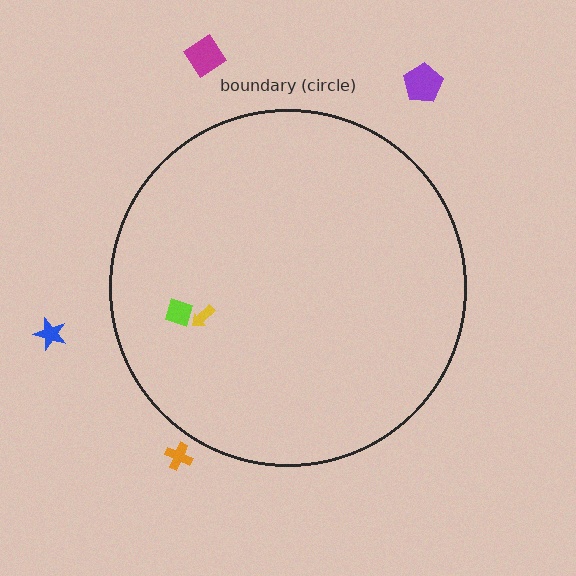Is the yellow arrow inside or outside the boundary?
Inside.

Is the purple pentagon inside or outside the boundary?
Outside.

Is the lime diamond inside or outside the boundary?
Inside.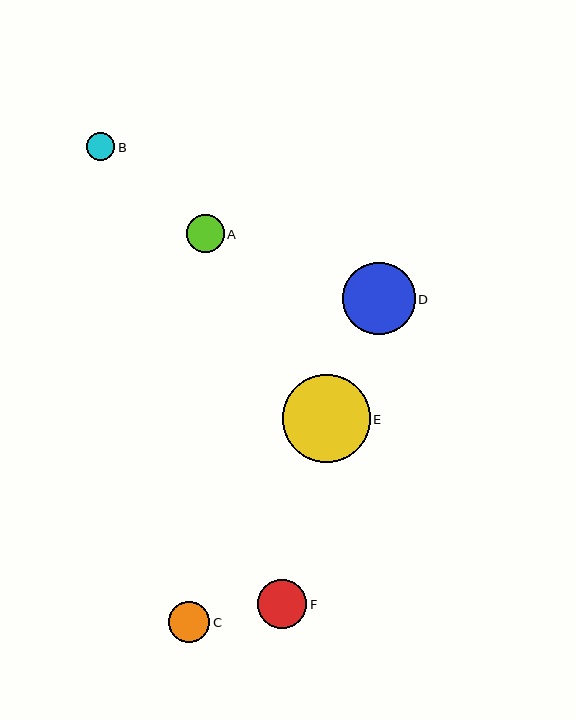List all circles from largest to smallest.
From largest to smallest: E, D, F, C, A, B.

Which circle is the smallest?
Circle B is the smallest with a size of approximately 28 pixels.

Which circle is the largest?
Circle E is the largest with a size of approximately 87 pixels.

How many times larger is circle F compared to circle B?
Circle F is approximately 1.8 times the size of circle B.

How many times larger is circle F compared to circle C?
Circle F is approximately 1.2 times the size of circle C.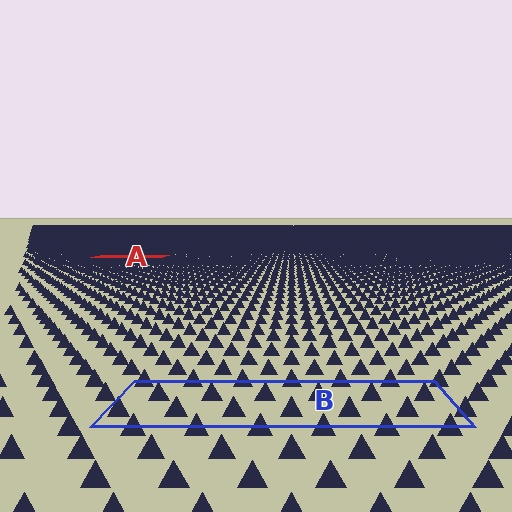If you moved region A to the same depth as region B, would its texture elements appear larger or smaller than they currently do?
They would appear larger. At a closer depth, the same texture elements are projected at a bigger on-screen size.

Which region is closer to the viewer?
Region B is closer. The texture elements there are larger and more spread out.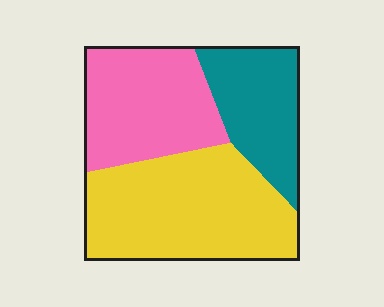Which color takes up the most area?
Yellow, at roughly 45%.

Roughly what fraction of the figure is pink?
Pink covers around 30% of the figure.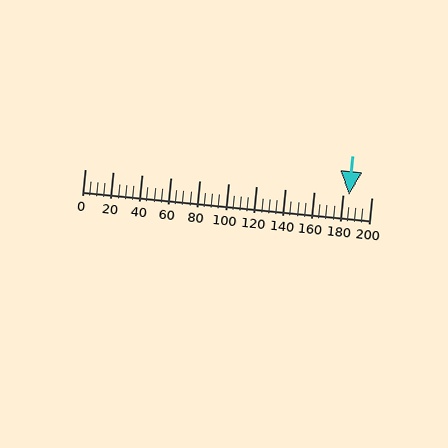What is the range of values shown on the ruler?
The ruler shows values from 0 to 200.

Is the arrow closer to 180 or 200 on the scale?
The arrow is closer to 180.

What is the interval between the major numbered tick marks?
The major tick marks are spaced 20 units apart.